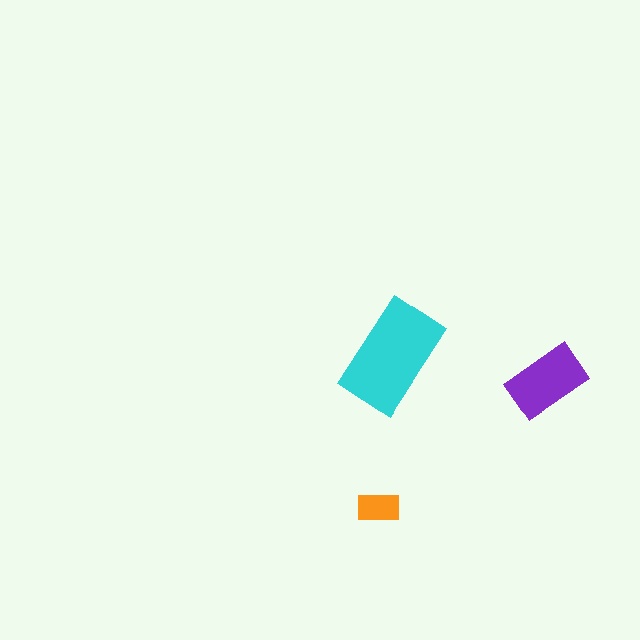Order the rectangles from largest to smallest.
the cyan one, the purple one, the orange one.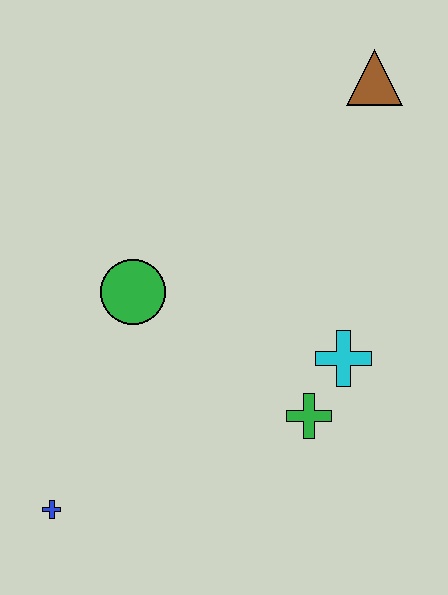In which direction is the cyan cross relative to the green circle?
The cyan cross is to the right of the green circle.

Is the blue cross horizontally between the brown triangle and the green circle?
No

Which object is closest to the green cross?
The cyan cross is closest to the green cross.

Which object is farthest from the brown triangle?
The blue cross is farthest from the brown triangle.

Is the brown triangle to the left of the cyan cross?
No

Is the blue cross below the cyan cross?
Yes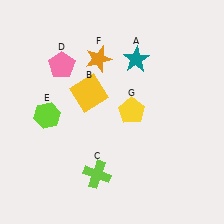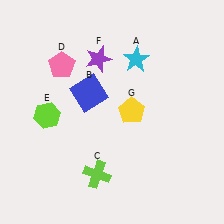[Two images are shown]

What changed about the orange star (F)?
In Image 1, F is orange. In Image 2, it changed to purple.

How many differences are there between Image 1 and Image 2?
There are 3 differences between the two images.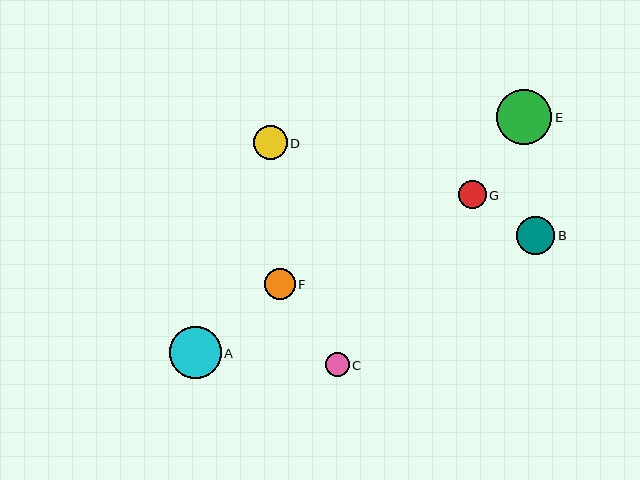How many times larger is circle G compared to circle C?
Circle G is approximately 1.2 times the size of circle C.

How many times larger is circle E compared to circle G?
Circle E is approximately 2.0 times the size of circle G.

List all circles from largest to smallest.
From largest to smallest: E, A, B, D, F, G, C.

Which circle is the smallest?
Circle C is the smallest with a size of approximately 24 pixels.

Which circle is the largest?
Circle E is the largest with a size of approximately 55 pixels.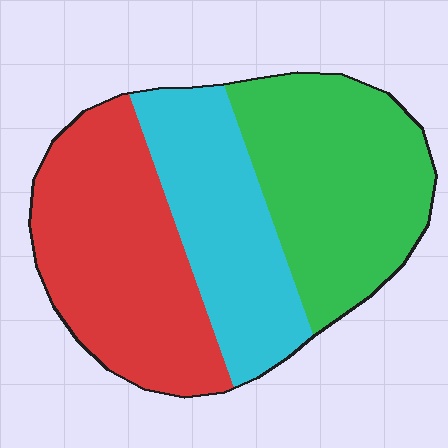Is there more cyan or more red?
Red.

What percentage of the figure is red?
Red covers roughly 35% of the figure.